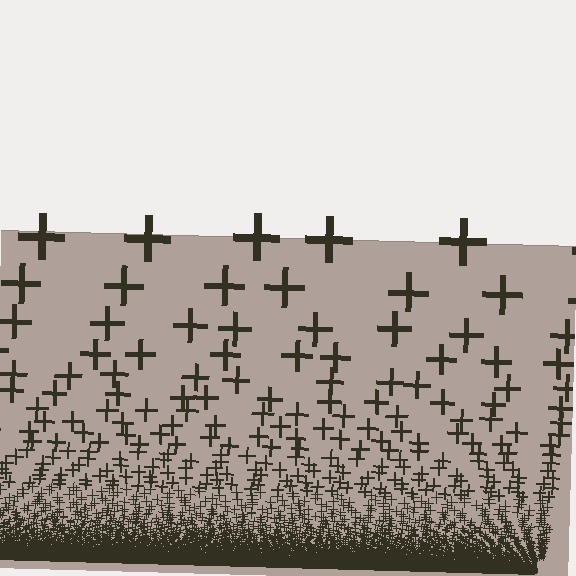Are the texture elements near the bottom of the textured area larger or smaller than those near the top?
Smaller. The gradient is inverted — elements near the bottom are smaller and denser.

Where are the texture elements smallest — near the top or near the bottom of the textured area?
Near the bottom.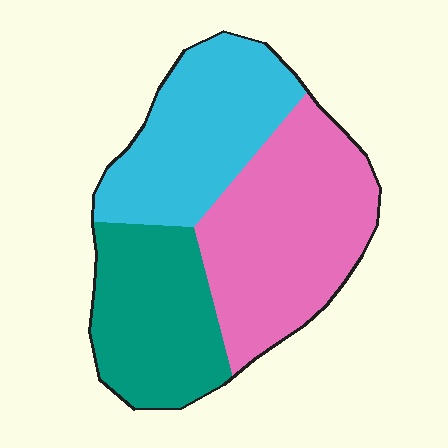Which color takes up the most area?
Pink, at roughly 40%.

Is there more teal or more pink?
Pink.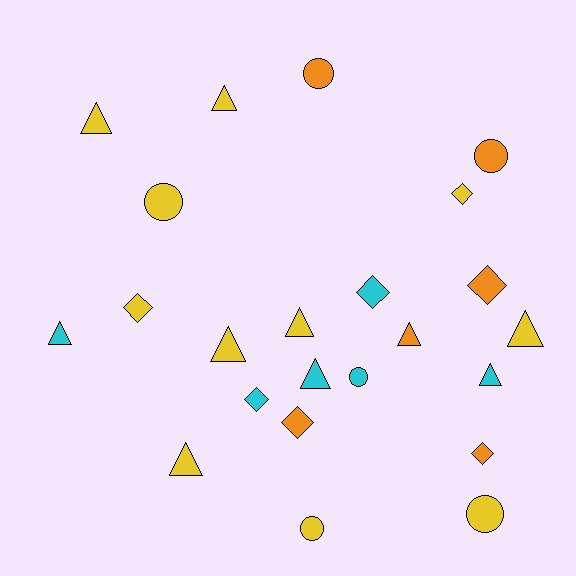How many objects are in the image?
There are 23 objects.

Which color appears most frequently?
Yellow, with 11 objects.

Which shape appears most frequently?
Triangle, with 10 objects.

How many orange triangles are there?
There is 1 orange triangle.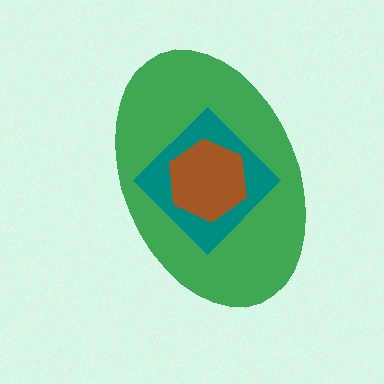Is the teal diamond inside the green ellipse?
Yes.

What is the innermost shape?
The brown hexagon.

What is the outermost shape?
The green ellipse.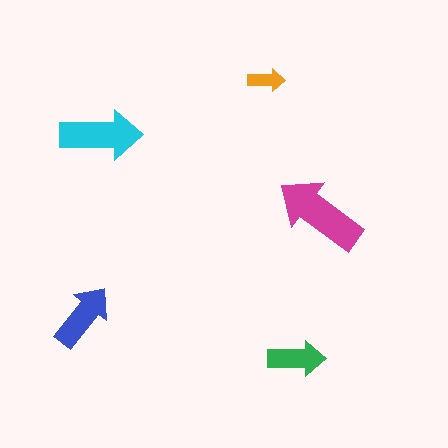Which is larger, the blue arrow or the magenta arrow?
The magenta one.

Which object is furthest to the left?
The blue arrow is leftmost.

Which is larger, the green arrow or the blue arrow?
The blue one.